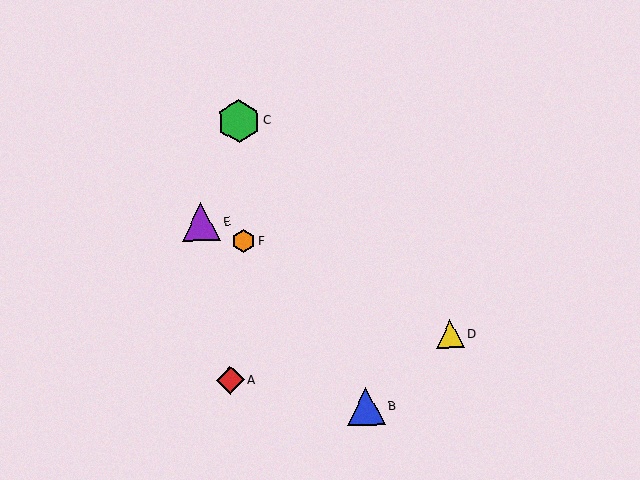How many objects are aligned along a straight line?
3 objects (D, E, F) are aligned along a straight line.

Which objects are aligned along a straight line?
Objects D, E, F are aligned along a straight line.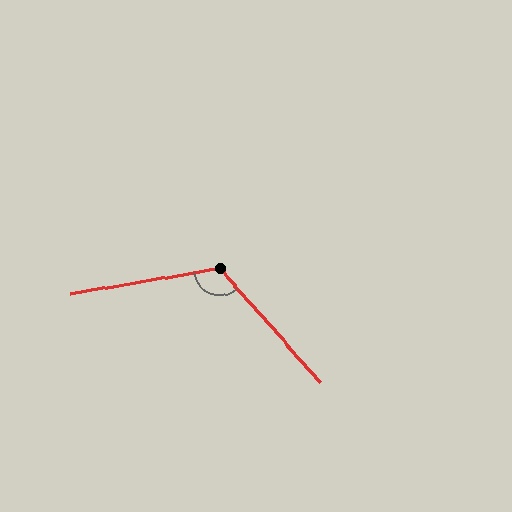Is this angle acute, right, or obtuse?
It is obtuse.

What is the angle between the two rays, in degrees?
Approximately 122 degrees.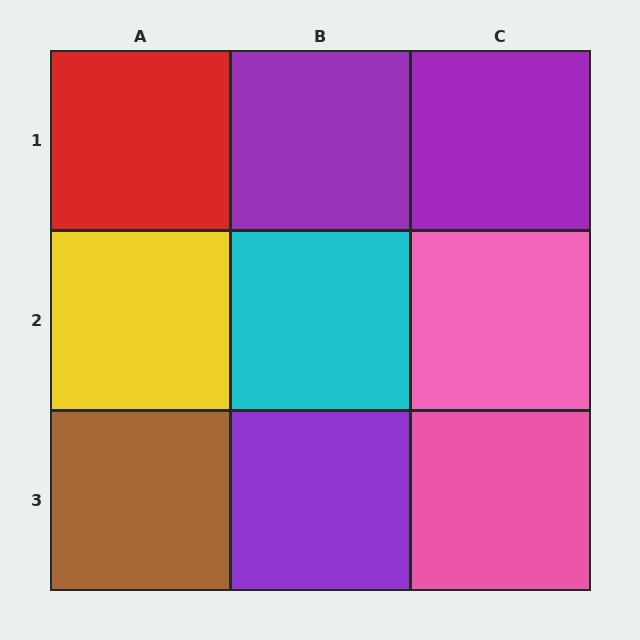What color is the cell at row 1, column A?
Red.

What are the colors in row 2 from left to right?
Yellow, cyan, pink.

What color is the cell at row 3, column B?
Purple.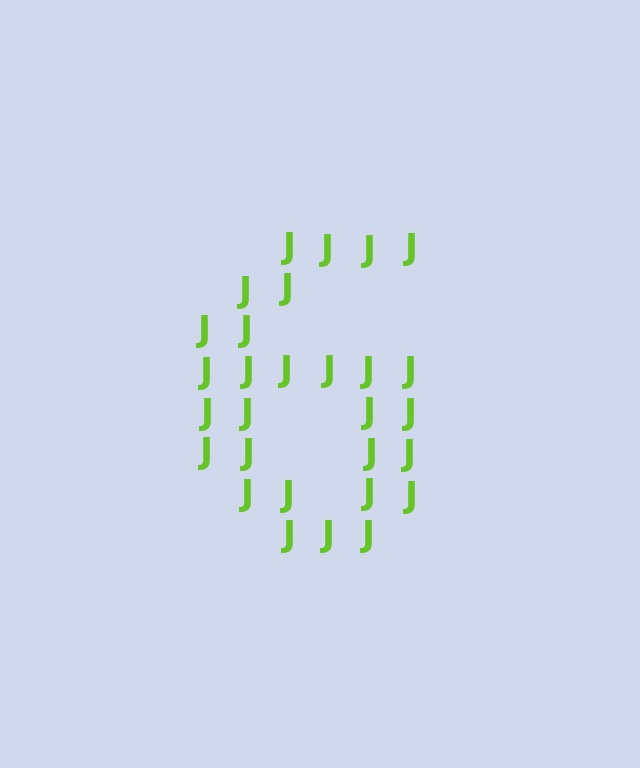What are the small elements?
The small elements are letter J's.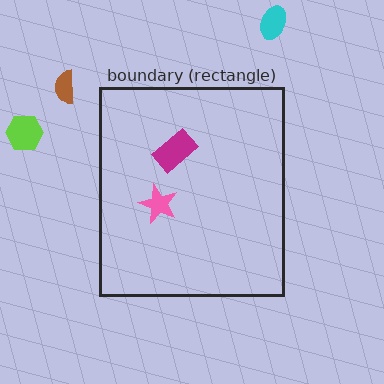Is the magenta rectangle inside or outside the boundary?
Inside.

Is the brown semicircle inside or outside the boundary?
Outside.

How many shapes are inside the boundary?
2 inside, 3 outside.